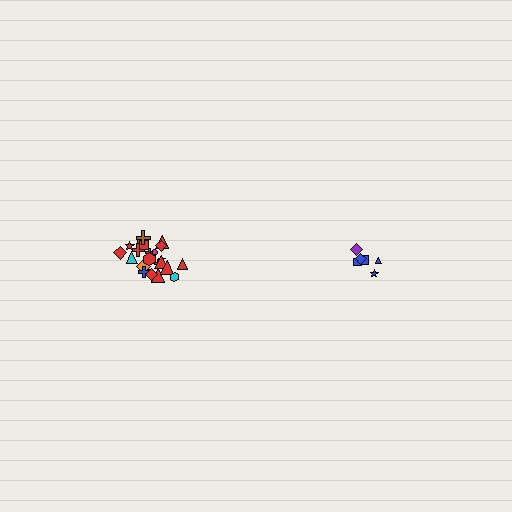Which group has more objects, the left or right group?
The left group.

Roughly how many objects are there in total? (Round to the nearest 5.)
Roughly 30 objects in total.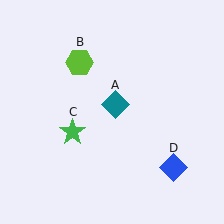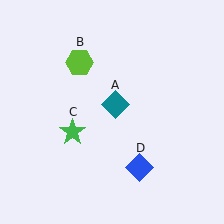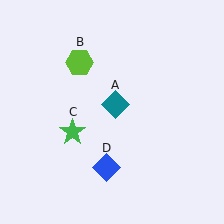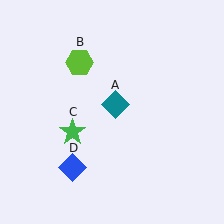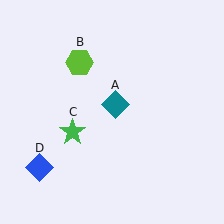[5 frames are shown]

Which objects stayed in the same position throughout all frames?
Teal diamond (object A) and lime hexagon (object B) and green star (object C) remained stationary.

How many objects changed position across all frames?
1 object changed position: blue diamond (object D).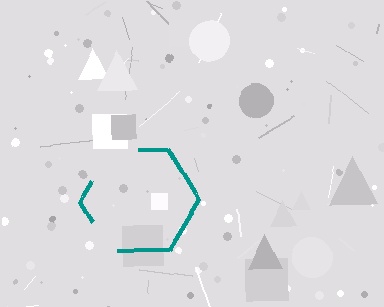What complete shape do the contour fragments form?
The contour fragments form a hexagon.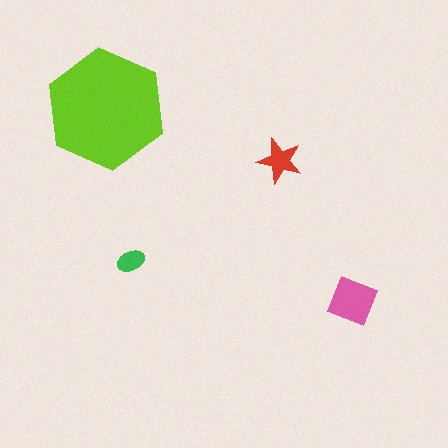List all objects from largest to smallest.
The lime hexagon, the pink diamond, the red star, the green ellipse.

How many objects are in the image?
There are 4 objects in the image.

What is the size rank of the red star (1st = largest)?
3rd.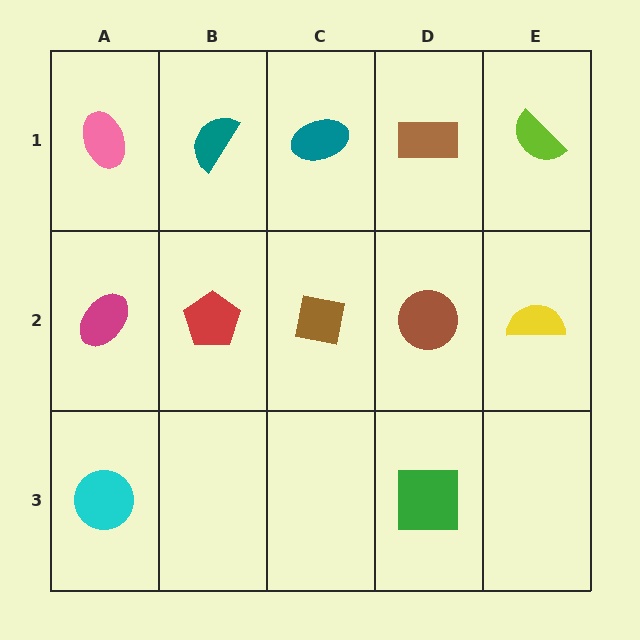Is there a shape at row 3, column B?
No, that cell is empty.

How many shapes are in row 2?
5 shapes.